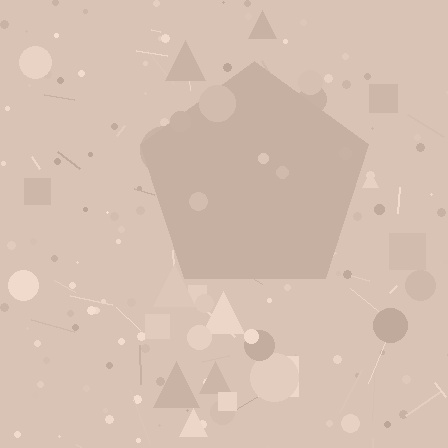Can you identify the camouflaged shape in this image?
The camouflaged shape is a pentagon.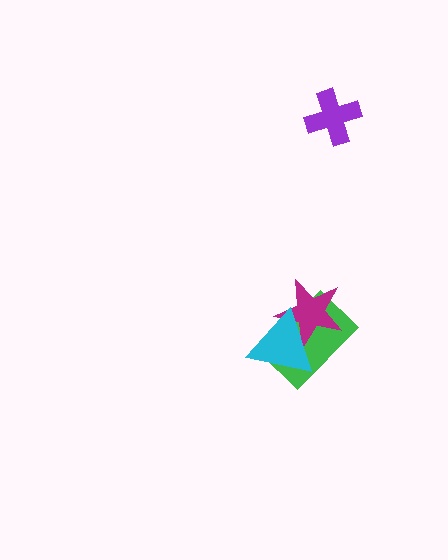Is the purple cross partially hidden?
No, no other shape covers it.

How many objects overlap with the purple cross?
0 objects overlap with the purple cross.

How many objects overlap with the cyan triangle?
2 objects overlap with the cyan triangle.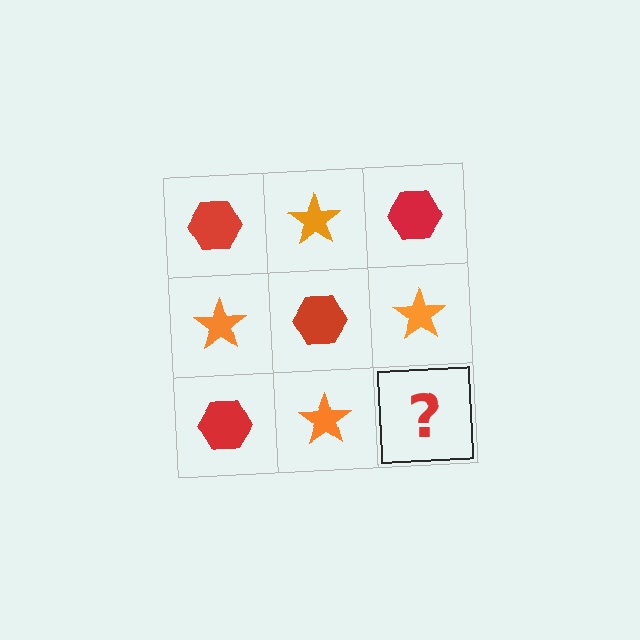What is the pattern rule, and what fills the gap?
The rule is that it alternates red hexagon and orange star in a checkerboard pattern. The gap should be filled with a red hexagon.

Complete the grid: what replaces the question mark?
The question mark should be replaced with a red hexagon.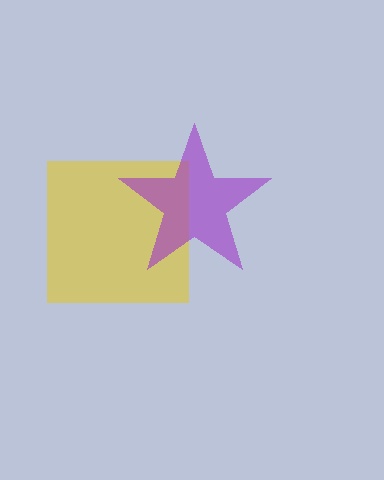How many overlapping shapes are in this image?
There are 2 overlapping shapes in the image.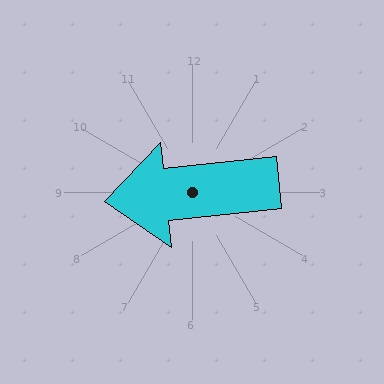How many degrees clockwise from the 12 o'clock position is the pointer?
Approximately 264 degrees.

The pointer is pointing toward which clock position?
Roughly 9 o'clock.